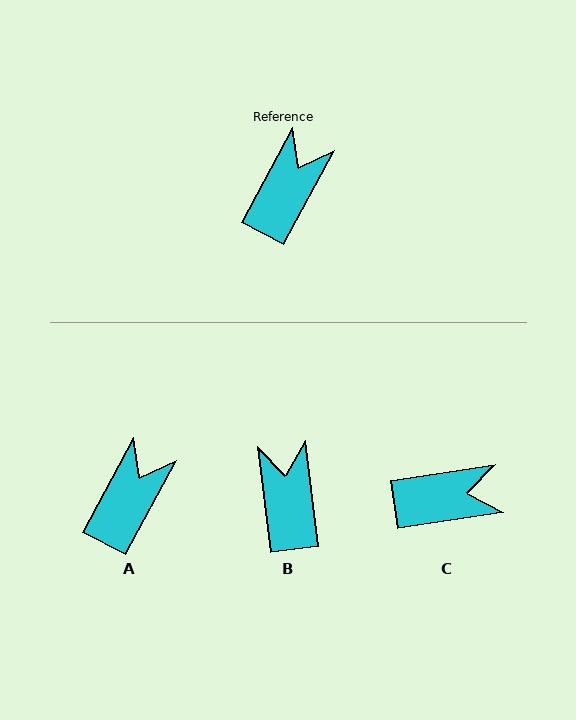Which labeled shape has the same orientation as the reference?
A.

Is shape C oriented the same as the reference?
No, it is off by about 53 degrees.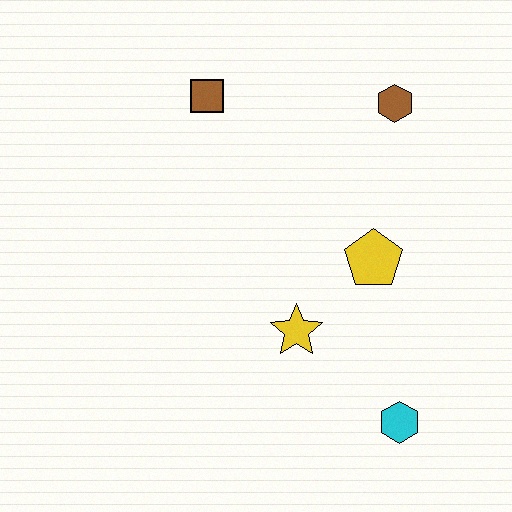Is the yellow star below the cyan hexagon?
No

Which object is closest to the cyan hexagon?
The yellow star is closest to the cyan hexagon.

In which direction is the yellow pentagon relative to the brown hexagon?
The yellow pentagon is below the brown hexagon.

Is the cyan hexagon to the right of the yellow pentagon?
Yes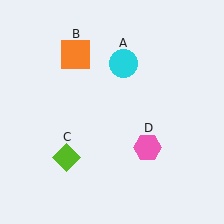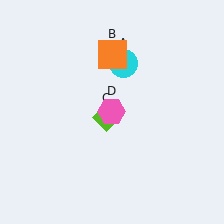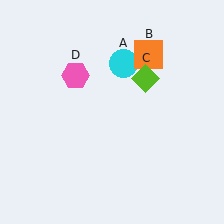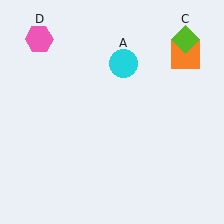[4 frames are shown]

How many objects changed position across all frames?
3 objects changed position: orange square (object B), lime diamond (object C), pink hexagon (object D).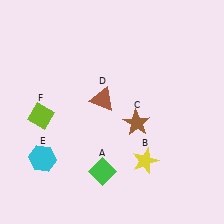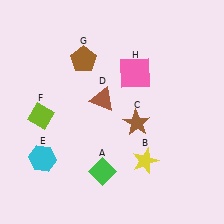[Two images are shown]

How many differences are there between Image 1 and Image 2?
There are 2 differences between the two images.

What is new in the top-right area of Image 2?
A pink square (H) was added in the top-right area of Image 2.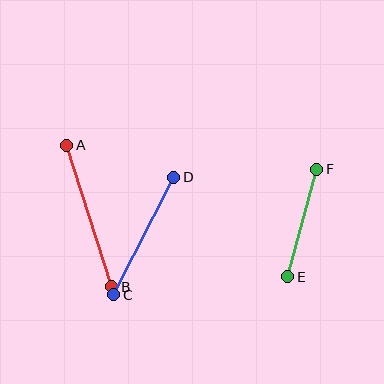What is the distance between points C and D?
The distance is approximately 132 pixels.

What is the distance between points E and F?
The distance is approximately 111 pixels.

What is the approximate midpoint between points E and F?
The midpoint is at approximately (302, 223) pixels.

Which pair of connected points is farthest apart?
Points A and B are farthest apart.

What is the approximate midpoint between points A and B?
The midpoint is at approximately (89, 216) pixels.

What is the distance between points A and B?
The distance is approximately 148 pixels.